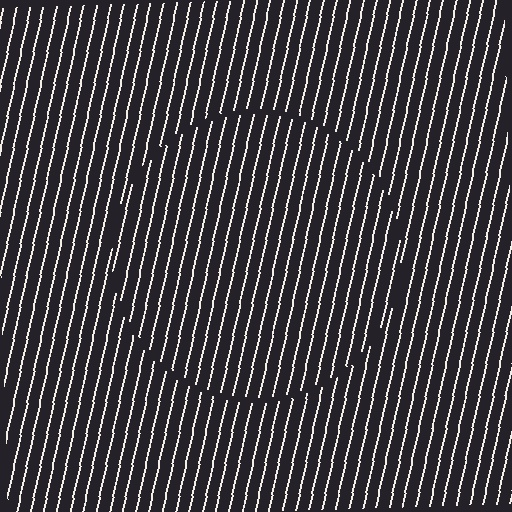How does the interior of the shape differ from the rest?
The interior of the shape contains the same grating, shifted by half a period — the contour is defined by the phase discontinuity where line-ends from the inner and outer gratings abut.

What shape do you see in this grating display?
An illusory circle. The interior of the shape contains the same grating, shifted by half a period — the contour is defined by the phase discontinuity where line-ends from the inner and outer gratings abut.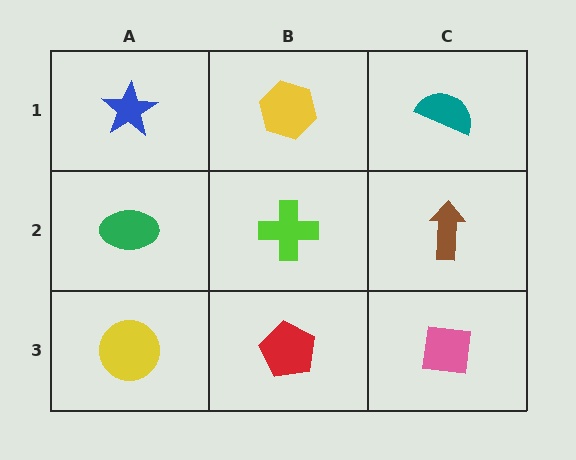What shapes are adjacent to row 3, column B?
A lime cross (row 2, column B), a yellow circle (row 3, column A), a pink square (row 3, column C).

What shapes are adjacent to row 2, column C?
A teal semicircle (row 1, column C), a pink square (row 3, column C), a lime cross (row 2, column B).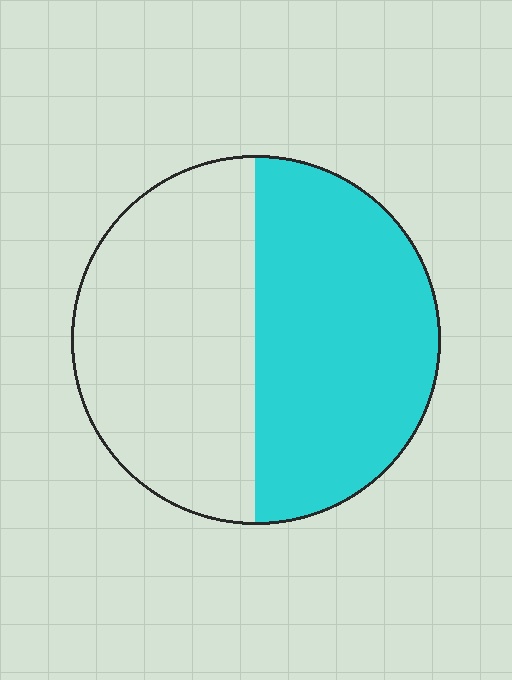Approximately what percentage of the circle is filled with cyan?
Approximately 50%.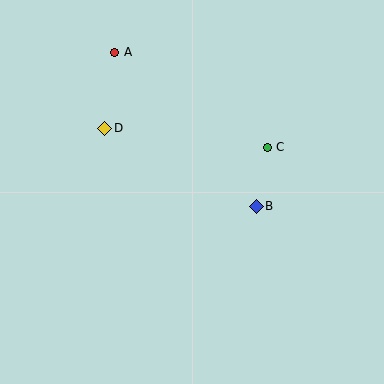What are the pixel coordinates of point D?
Point D is at (105, 128).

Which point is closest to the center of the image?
Point B at (256, 206) is closest to the center.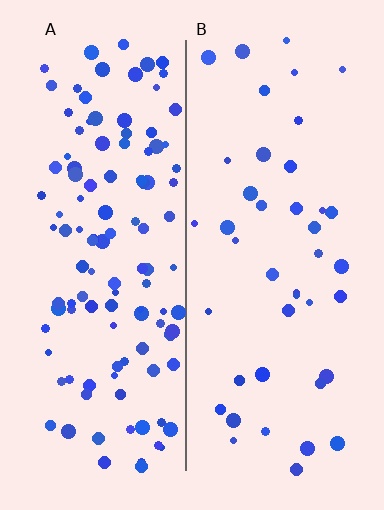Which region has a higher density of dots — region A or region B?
A (the left).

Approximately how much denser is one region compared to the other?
Approximately 2.7× — region A over region B.